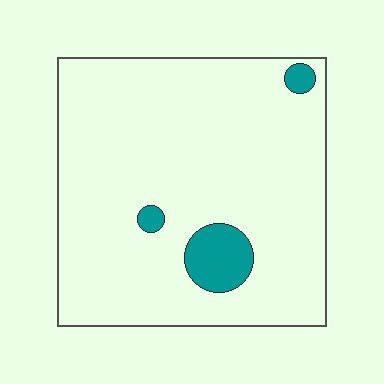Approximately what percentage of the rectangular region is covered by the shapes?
Approximately 5%.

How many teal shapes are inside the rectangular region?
3.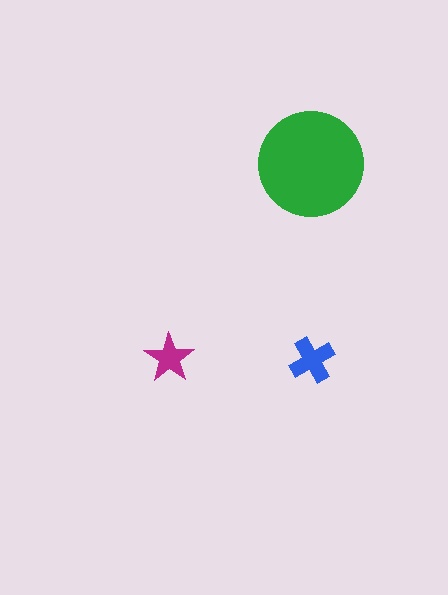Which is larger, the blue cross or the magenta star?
The blue cross.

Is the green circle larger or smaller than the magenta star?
Larger.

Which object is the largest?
The green circle.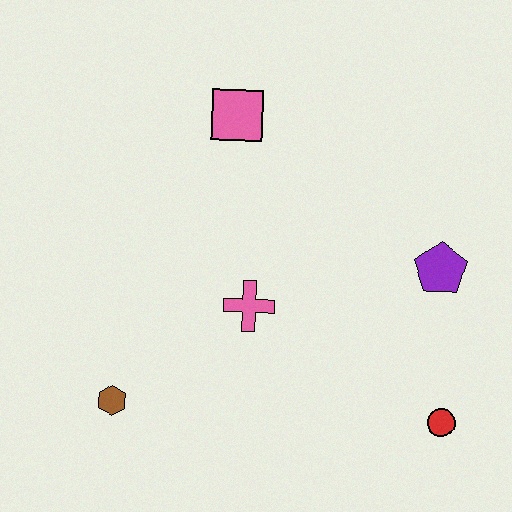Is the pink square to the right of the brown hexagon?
Yes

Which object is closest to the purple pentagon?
The red circle is closest to the purple pentagon.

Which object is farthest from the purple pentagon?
The brown hexagon is farthest from the purple pentagon.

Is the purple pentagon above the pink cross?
Yes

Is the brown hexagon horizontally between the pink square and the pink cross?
No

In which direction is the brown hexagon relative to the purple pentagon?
The brown hexagon is to the left of the purple pentagon.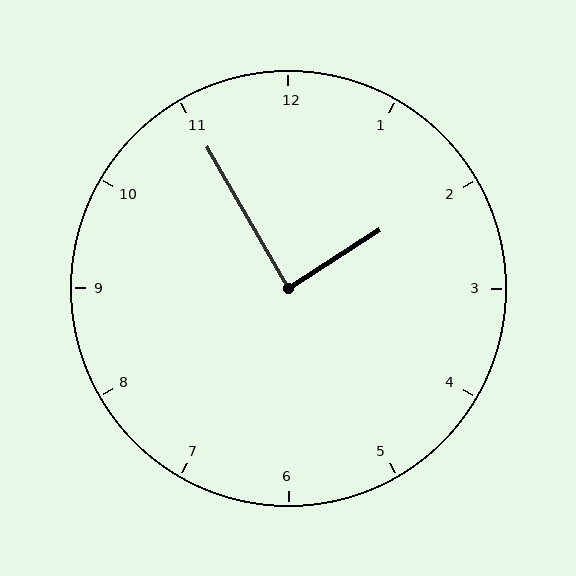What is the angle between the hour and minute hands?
Approximately 88 degrees.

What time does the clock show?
1:55.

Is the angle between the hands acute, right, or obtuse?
It is right.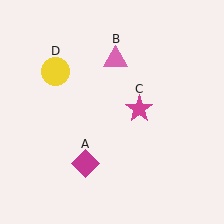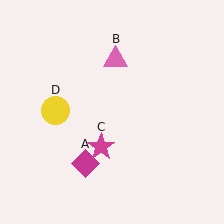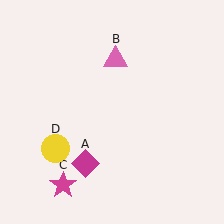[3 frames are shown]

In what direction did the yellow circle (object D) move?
The yellow circle (object D) moved down.